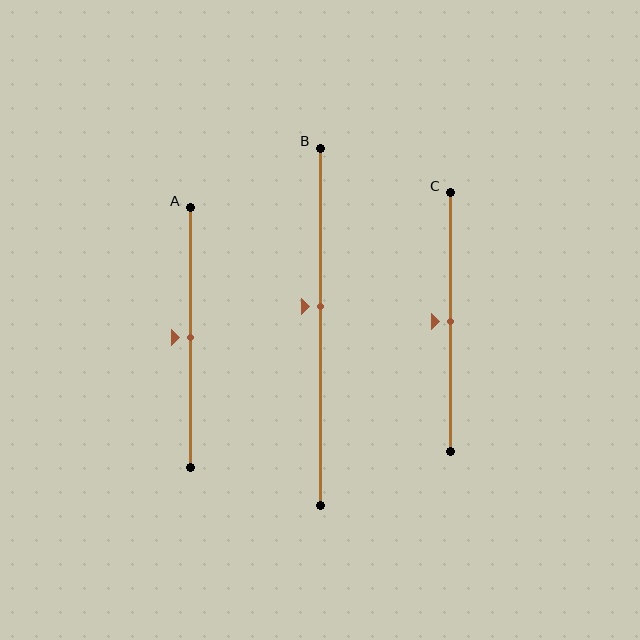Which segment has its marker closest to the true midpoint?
Segment A has its marker closest to the true midpoint.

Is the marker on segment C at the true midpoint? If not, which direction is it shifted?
Yes, the marker on segment C is at the true midpoint.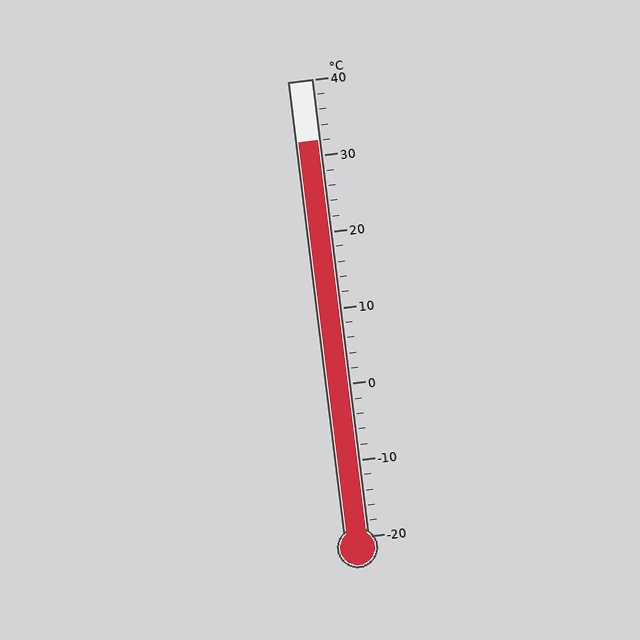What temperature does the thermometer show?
The thermometer shows approximately 32°C.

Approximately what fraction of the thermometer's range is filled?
The thermometer is filled to approximately 85% of its range.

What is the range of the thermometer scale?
The thermometer scale ranges from -20°C to 40°C.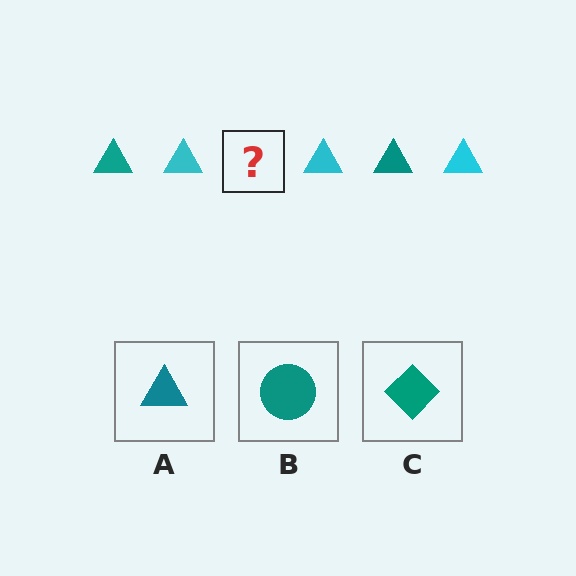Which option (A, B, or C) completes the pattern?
A.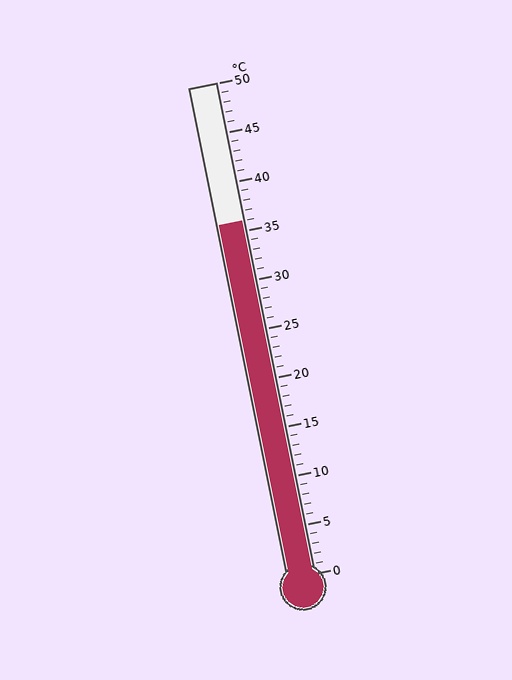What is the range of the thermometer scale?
The thermometer scale ranges from 0°C to 50°C.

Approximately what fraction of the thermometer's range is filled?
The thermometer is filled to approximately 70% of its range.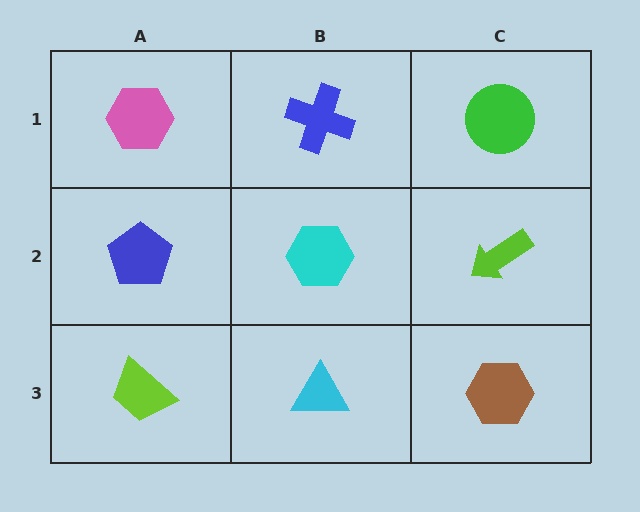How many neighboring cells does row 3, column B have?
3.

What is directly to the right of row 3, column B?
A brown hexagon.